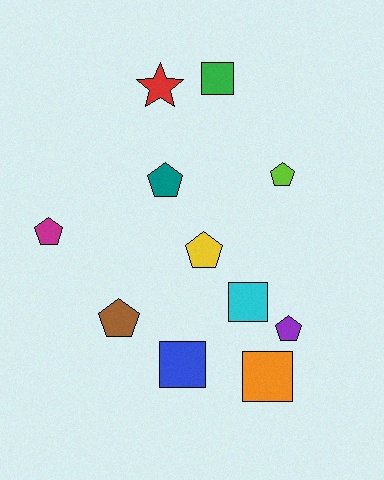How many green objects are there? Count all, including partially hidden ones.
There is 1 green object.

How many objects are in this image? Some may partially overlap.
There are 11 objects.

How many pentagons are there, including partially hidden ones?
There are 6 pentagons.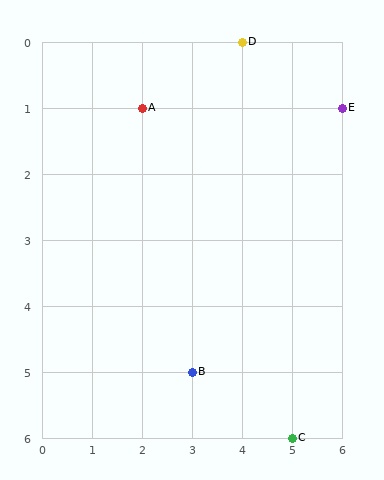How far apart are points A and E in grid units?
Points A and E are 4 columns apart.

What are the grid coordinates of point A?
Point A is at grid coordinates (2, 1).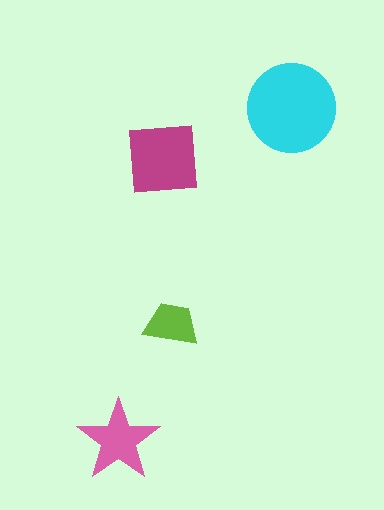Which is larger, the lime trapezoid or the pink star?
The pink star.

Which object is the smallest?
The lime trapezoid.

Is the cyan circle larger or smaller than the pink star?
Larger.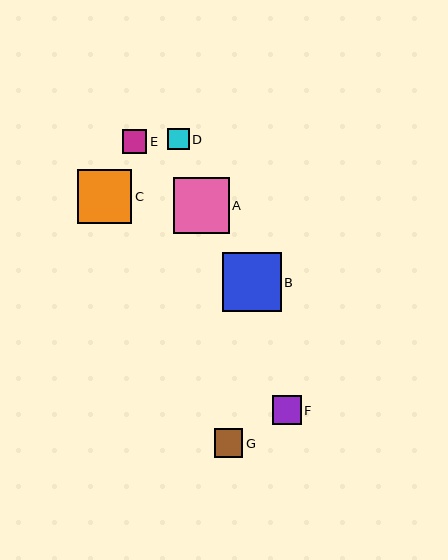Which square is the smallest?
Square D is the smallest with a size of approximately 21 pixels.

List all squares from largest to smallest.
From largest to smallest: B, A, C, F, G, E, D.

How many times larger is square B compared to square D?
Square B is approximately 2.8 times the size of square D.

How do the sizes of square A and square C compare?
Square A and square C are approximately the same size.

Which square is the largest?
Square B is the largest with a size of approximately 59 pixels.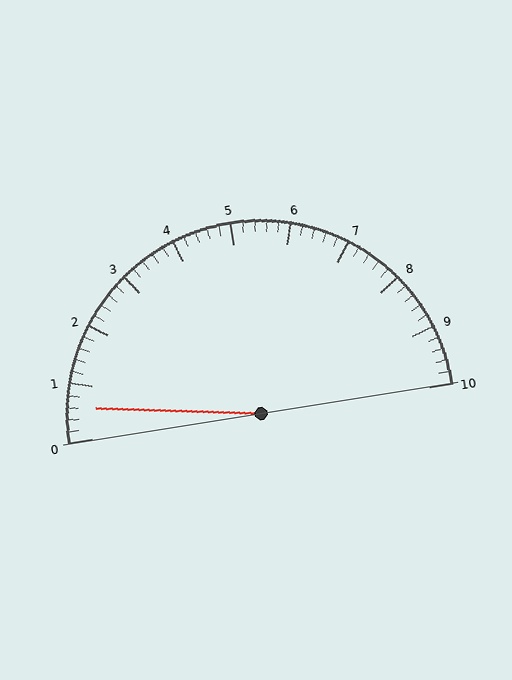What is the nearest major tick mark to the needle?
The nearest major tick mark is 1.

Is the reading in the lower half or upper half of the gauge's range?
The reading is in the lower half of the range (0 to 10).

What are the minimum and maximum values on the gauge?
The gauge ranges from 0 to 10.